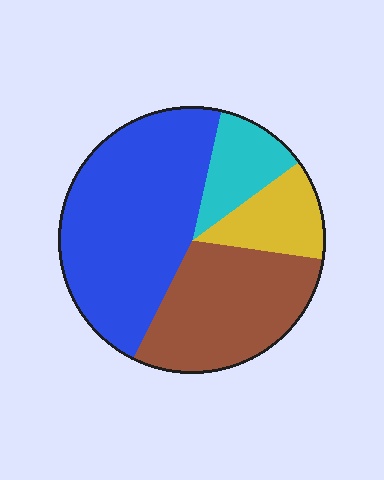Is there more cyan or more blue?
Blue.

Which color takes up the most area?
Blue, at roughly 45%.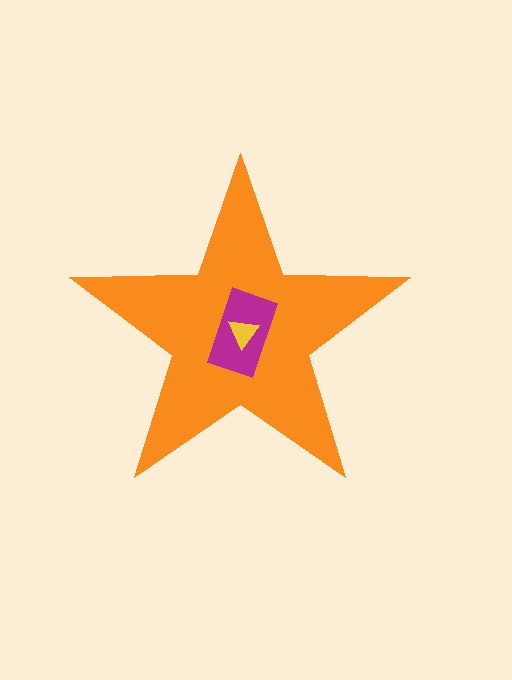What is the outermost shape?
The orange star.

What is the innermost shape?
The yellow triangle.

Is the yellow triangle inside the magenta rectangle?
Yes.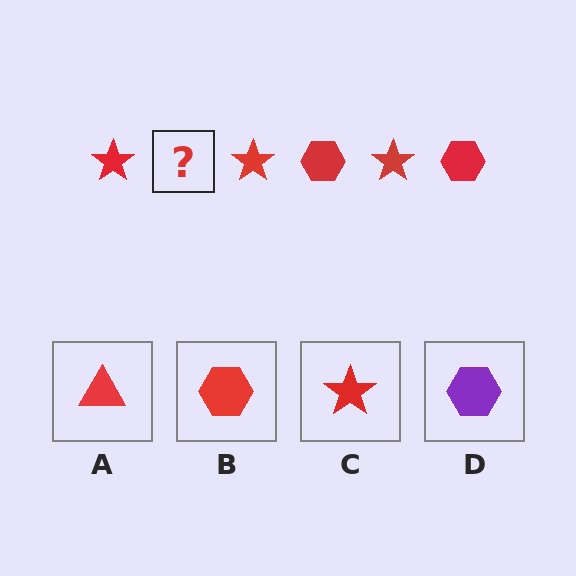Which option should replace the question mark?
Option B.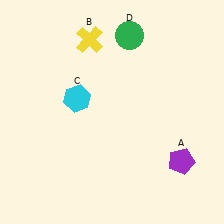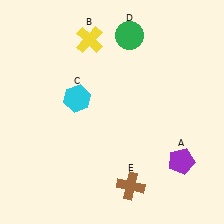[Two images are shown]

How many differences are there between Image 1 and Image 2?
There is 1 difference between the two images.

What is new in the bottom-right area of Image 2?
A brown cross (E) was added in the bottom-right area of Image 2.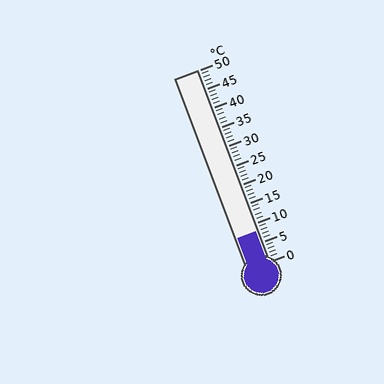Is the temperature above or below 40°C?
The temperature is below 40°C.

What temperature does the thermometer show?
The thermometer shows approximately 8°C.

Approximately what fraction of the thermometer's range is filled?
The thermometer is filled to approximately 15% of its range.